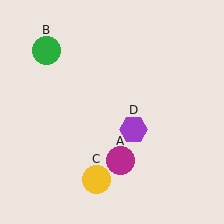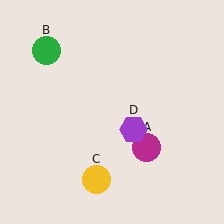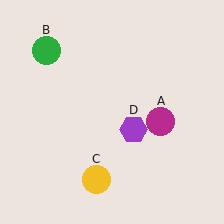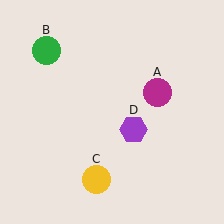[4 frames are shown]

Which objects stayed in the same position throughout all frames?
Green circle (object B) and yellow circle (object C) and purple hexagon (object D) remained stationary.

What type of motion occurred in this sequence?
The magenta circle (object A) rotated counterclockwise around the center of the scene.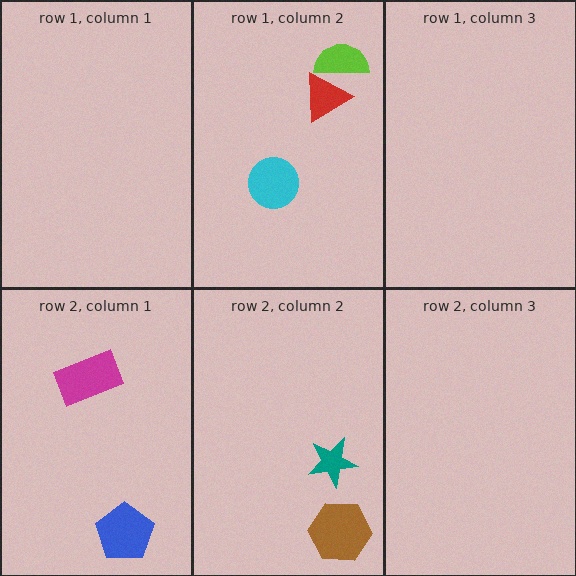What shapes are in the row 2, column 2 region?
The brown hexagon, the teal star.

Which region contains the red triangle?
The row 1, column 2 region.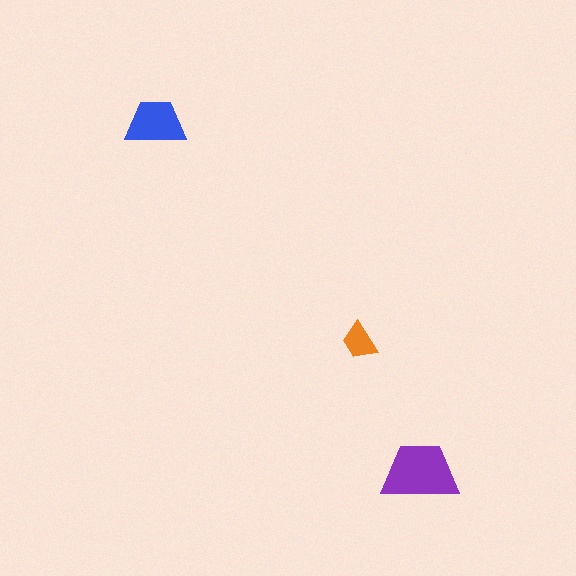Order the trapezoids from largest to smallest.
the purple one, the blue one, the orange one.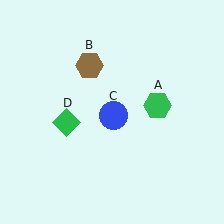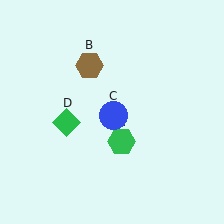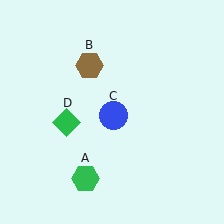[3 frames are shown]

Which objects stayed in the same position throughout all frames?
Brown hexagon (object B) and blue circle (object C) and green diamond (object D) remained stationary.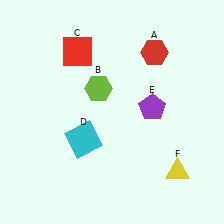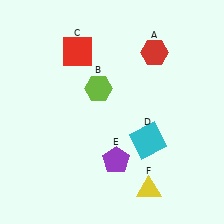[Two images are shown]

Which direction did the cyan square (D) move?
The cyan square (D) moved right.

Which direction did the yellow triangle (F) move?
The yellow triangle (F) moved left.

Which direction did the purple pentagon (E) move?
The purple pentagon (E) moved down.